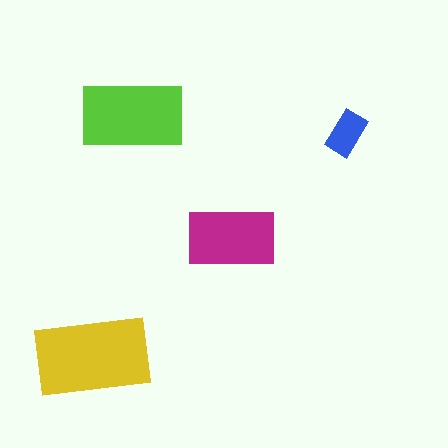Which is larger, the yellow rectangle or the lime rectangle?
The yellow one.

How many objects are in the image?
There are 4 objects in the image.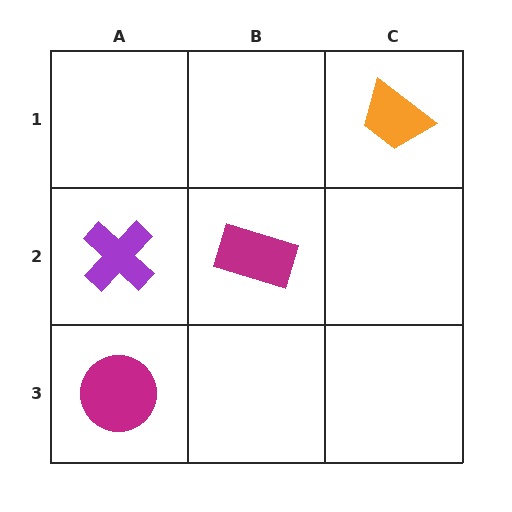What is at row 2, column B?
A magenta rectangle.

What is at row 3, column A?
A magenta circle.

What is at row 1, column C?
An orange trapezoid.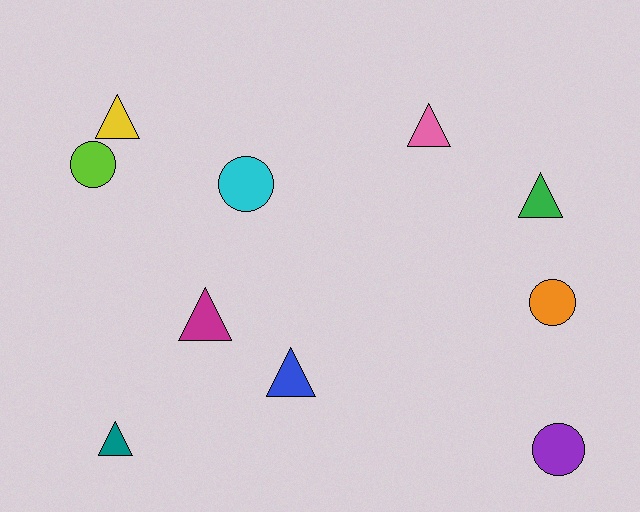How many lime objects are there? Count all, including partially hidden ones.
There is 1 lime object.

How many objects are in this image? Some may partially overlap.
There are 10 objects.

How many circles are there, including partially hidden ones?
There are 4 circles.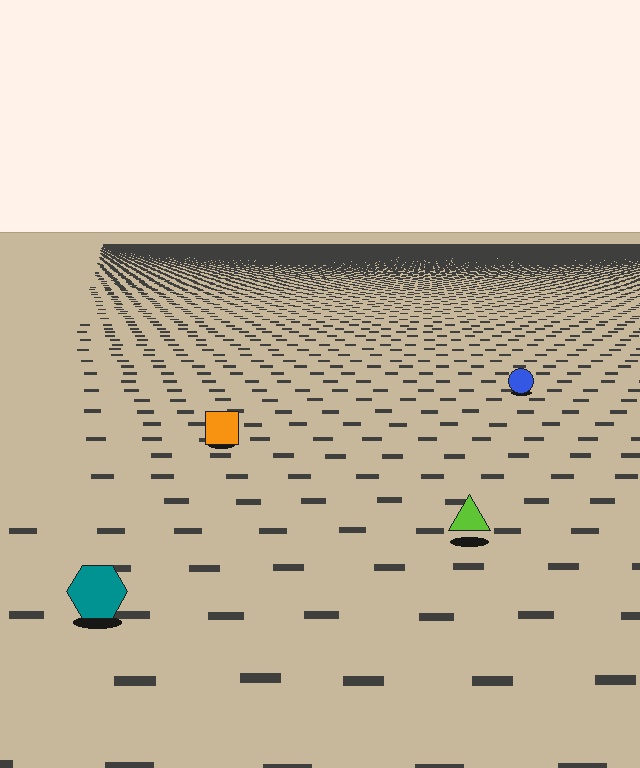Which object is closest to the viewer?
The teal hexagon is closest. The texture marks near it are larger and more spread out.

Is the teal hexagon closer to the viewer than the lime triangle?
Yes. The teal hexagon is closer — you can tell from the texture gradient: the ground texture is coarser near it.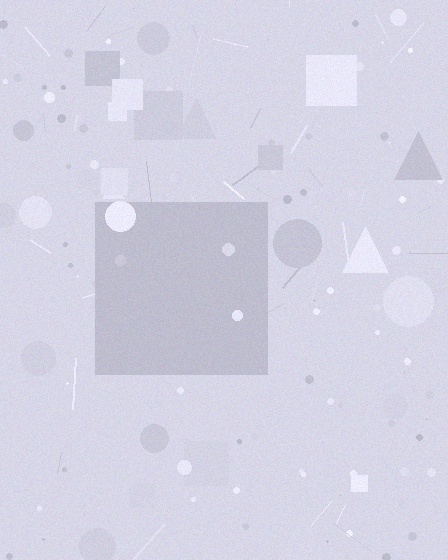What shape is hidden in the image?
A square is hidden in the image.